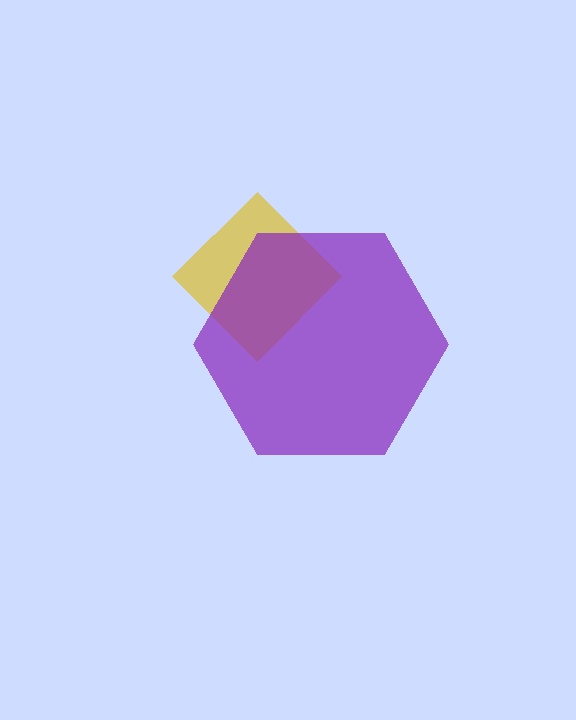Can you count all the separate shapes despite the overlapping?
Yes, there are 2 separate shapes.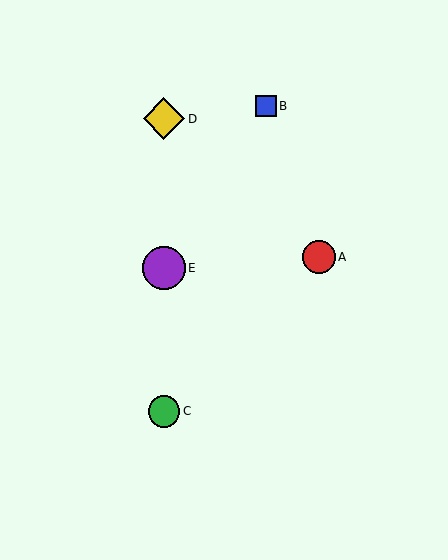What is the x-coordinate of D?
Object D is at x≈164.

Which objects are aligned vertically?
Objects C, D, E are aligned vertically.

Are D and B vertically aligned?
No, D is at x≈164 and B is at x≈266.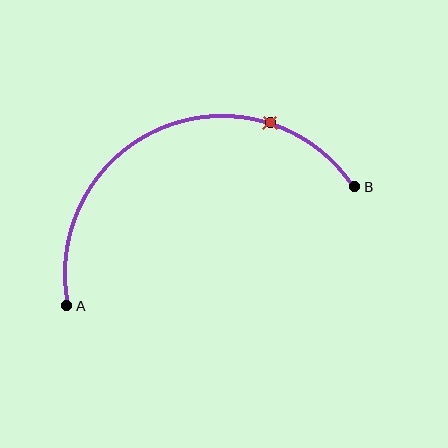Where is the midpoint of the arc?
The arc midpoint is the point on the curve farthest from the straight line joining A and B. It sits above that line.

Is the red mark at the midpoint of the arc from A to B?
No. The red mark lies on the arc but is closer to endpoint B. The arc midpoint would be at the point on the curve equidistant along the arc from both A and B.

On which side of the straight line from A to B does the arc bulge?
The arc bulges above the straight line connecting A and B.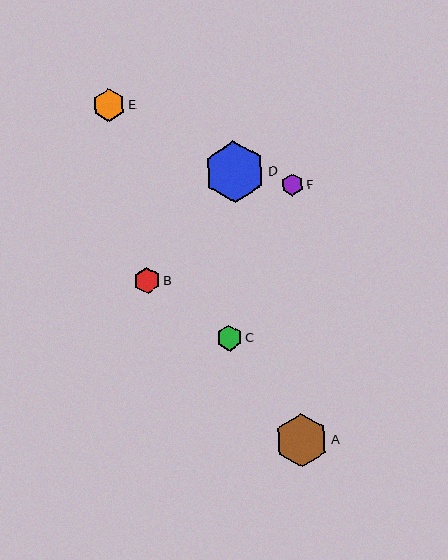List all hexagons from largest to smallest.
From largest to smallest: D, A, E, B, C, F.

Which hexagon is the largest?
Hexagon D is the largest with a size of approximately 61 pixels.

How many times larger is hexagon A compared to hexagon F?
Hexagon A is approximately 2.4 times the size of hexagon F.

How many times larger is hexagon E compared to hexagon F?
Hexagon E is approximately 1.5 times the size of hexagon F.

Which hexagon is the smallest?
Hexagon F is the smallest with a size of approximately 22 pixels.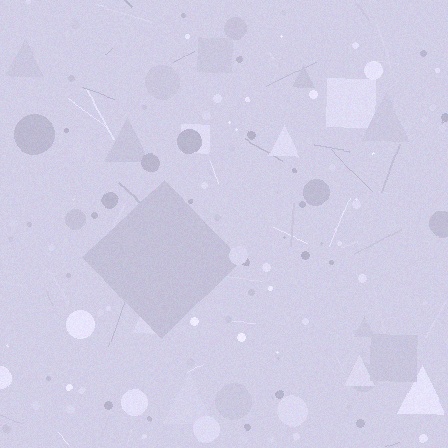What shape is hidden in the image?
A diamond is hidden in the image.